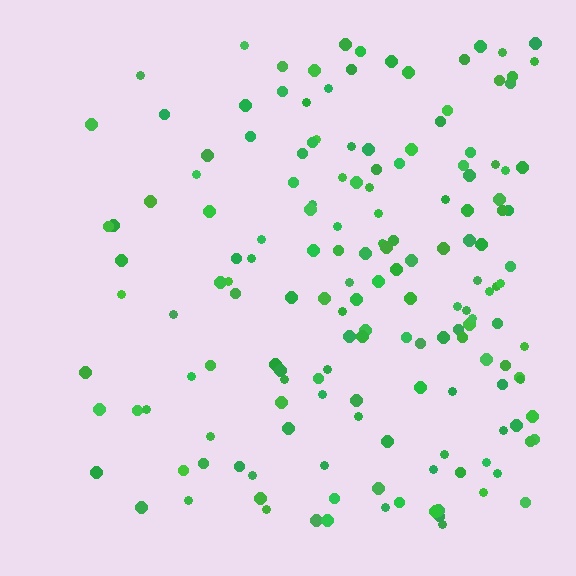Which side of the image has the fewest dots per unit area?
The left.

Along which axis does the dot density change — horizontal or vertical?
Horizontal.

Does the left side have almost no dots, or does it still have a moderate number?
Still a moderate number, just noticeably fewer than the right.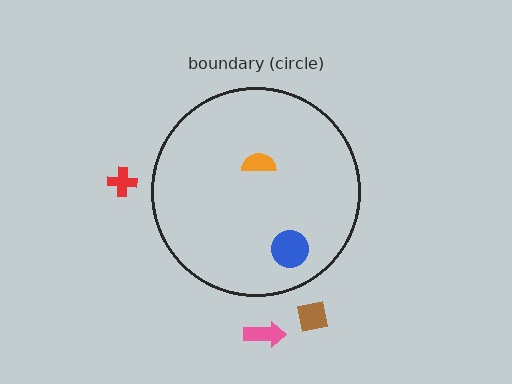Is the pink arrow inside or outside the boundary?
Outside.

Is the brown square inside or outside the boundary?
Outside.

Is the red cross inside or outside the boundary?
Outside.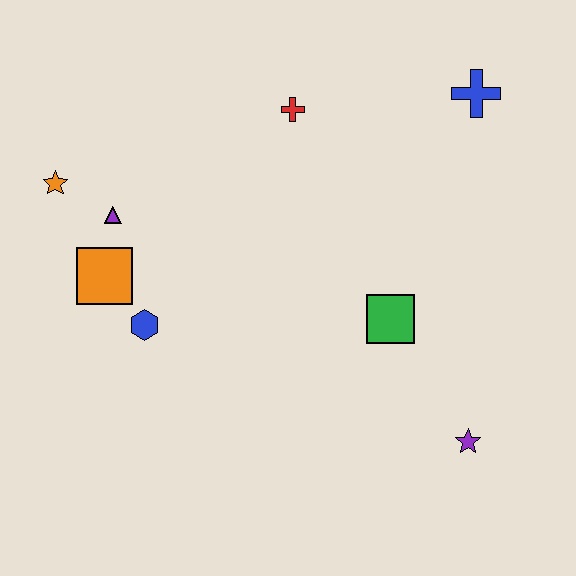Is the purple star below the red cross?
Yes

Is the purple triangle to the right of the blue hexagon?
No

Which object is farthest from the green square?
The orange star is farthest from the green square.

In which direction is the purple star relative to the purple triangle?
The purple star is to the right of the purple triangle.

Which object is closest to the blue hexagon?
The orange square is closest to the blue hexagon.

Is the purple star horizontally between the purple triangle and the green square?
No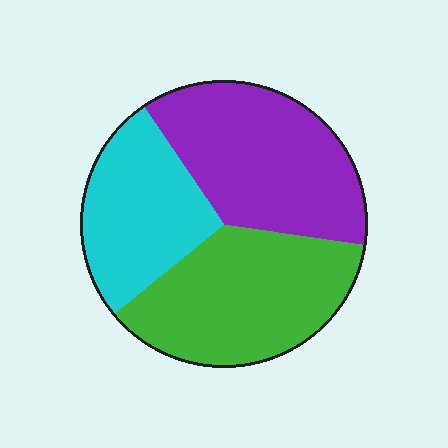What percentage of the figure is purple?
Purple takes up between a third and a half of the figure.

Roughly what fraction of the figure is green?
Green takes up about three eighths (3/8) of the figure.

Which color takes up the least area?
Cyan, at roughly 25%.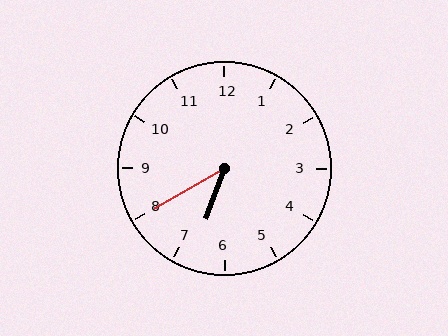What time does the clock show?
6:40.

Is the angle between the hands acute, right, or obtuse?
It is acute.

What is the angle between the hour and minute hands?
Approximately 40 degrees.